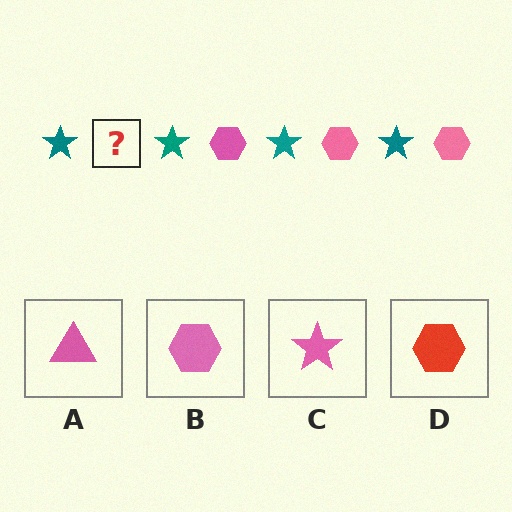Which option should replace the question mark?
Option B.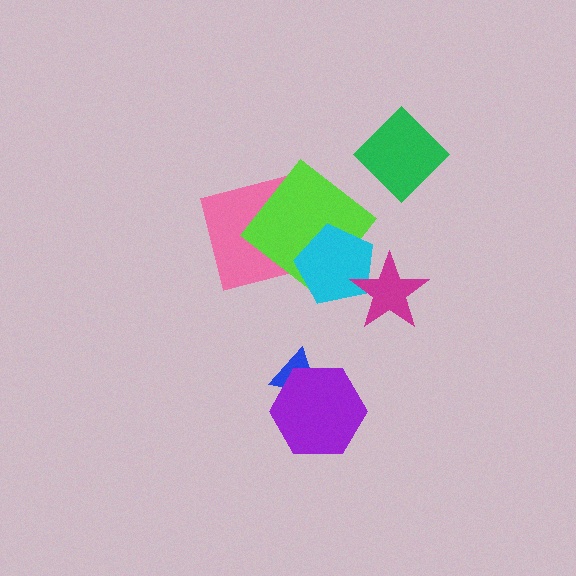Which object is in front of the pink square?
The lime diamond is in front of the pink square.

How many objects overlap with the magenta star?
1 object overlaps with the magenta star.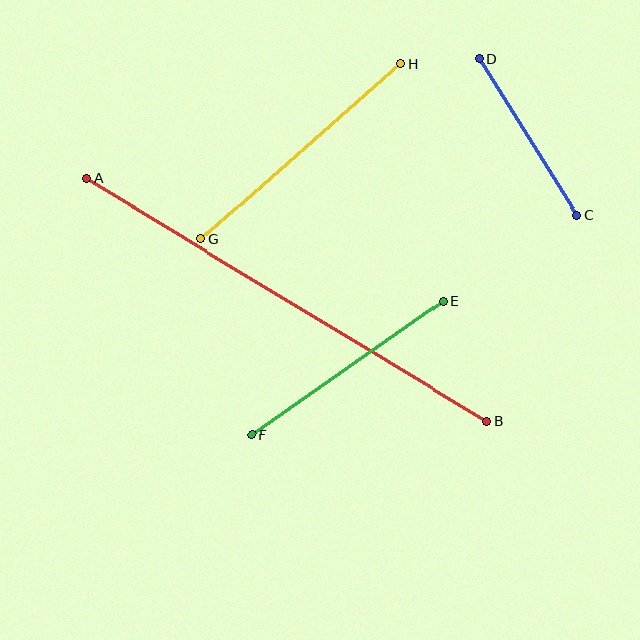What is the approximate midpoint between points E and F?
The midpoint is at approximately (348, 368) pixels.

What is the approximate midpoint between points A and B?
The midpoint is at approximately (286, 300) pixels.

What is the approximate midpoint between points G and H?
The midpoint is at approximately (301, 151) pixels.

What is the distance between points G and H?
The distance is approximately 265 pixels.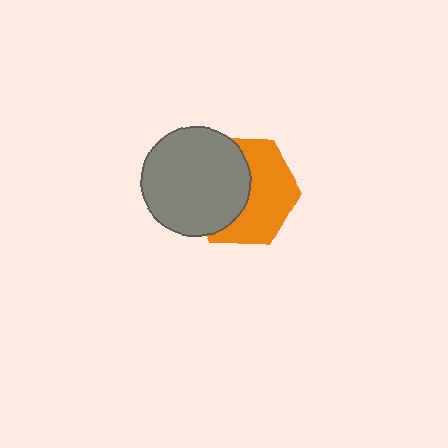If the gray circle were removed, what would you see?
You would see the complete orange hexagon.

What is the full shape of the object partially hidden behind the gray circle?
The partially hidden object is an orange hexagon.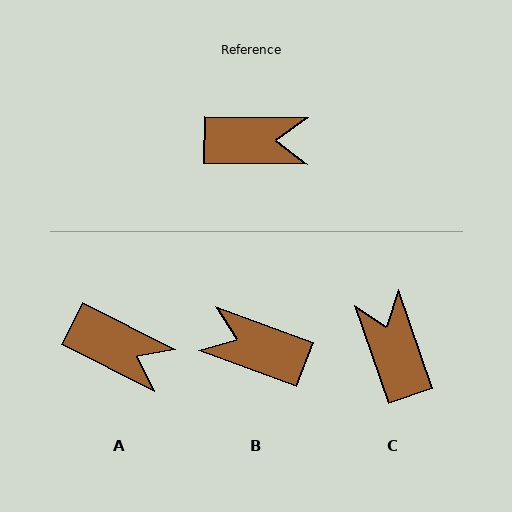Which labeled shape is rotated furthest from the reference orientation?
B, about 161 degrees away.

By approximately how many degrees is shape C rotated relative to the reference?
Approximately 110 degrees counter-clockwise.